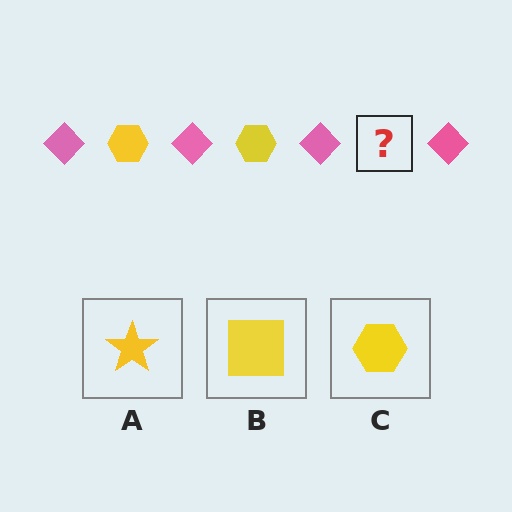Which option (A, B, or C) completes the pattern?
C.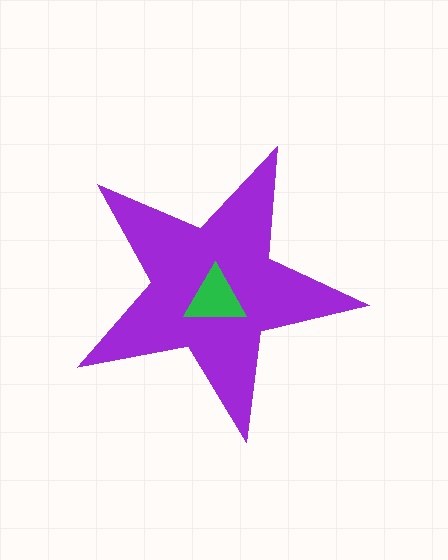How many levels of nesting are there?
2.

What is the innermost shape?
The green triangle.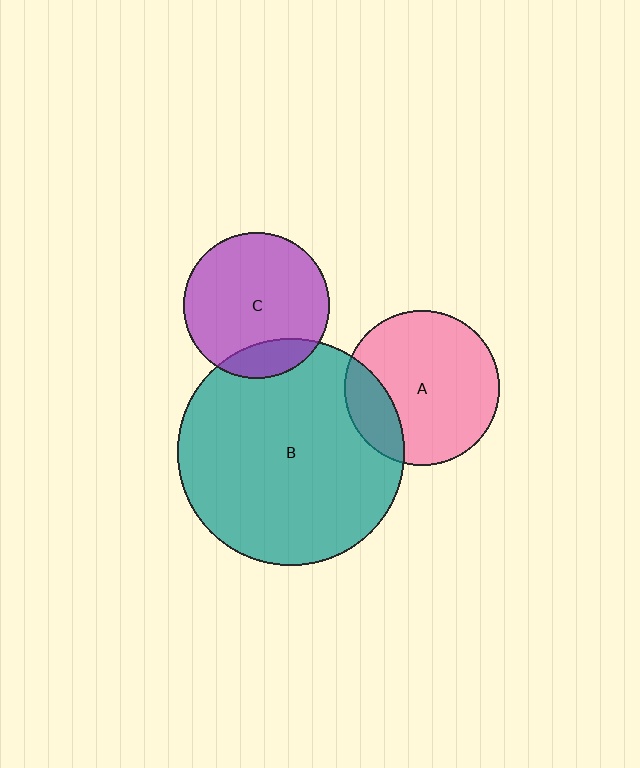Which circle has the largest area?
Circle B (teal).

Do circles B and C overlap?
Yes.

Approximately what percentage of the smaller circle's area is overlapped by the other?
Approximately 15%.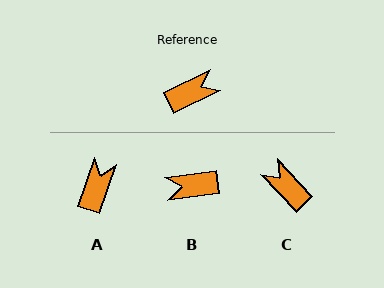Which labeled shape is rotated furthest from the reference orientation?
B, about 162 degrees away.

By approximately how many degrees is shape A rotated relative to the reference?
Approximately 44 degrees counter-clockwise.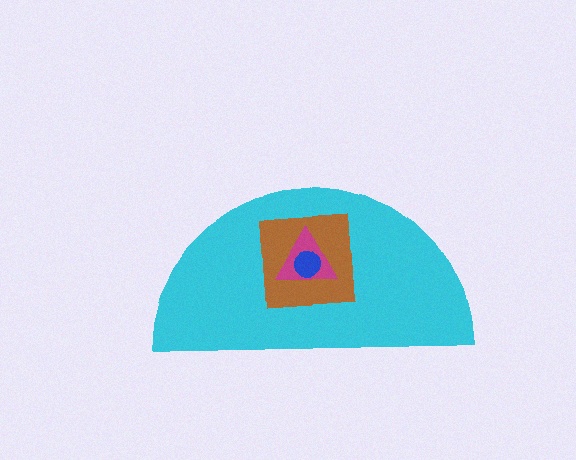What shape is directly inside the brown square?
The magenta triangle.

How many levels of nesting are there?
4.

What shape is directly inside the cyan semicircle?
The brown square.